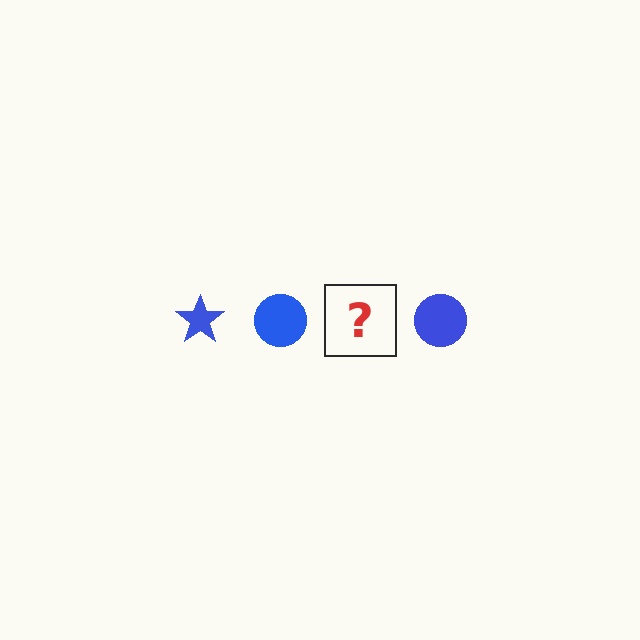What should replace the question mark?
The question mark should be replaced with a blue star.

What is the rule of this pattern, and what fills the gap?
The rule is that the pattern cycles through star, circle shapes in blue. The gap should be filled with a blue star.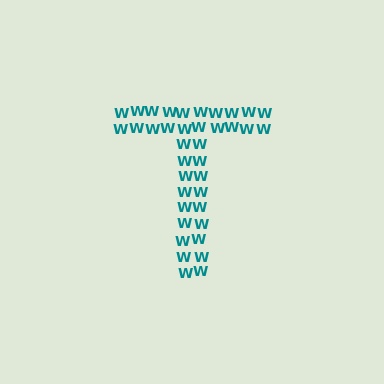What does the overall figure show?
The overall figure shows the letter T.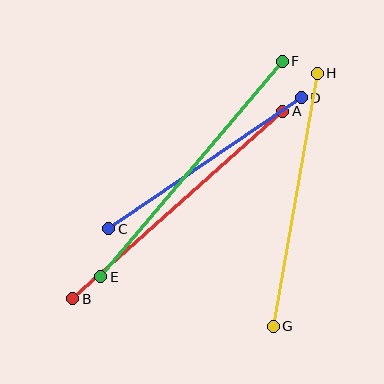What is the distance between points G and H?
The distance is approximately 257 pixels.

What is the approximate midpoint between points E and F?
The midpoint is at approximately (191, 169) pixels.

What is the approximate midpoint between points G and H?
The midpoint is at approximately (295, 200) pixels.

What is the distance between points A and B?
The distance is approximately 282 pixels.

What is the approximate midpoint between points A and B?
The midpoint is at approximately (178, 205) pixels.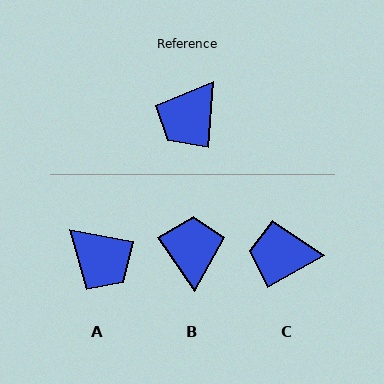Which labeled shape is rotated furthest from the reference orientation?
B, about 141 degrees away.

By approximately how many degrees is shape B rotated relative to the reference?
Approximately 141 degrees clockwise.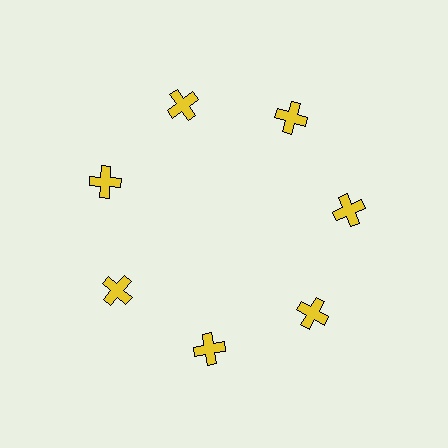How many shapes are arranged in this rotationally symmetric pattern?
There are 7 shapes, arranged in 7 groups of 1.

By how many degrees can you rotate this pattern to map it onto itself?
The pattern maps onto itself every 51 degrees of rotation.